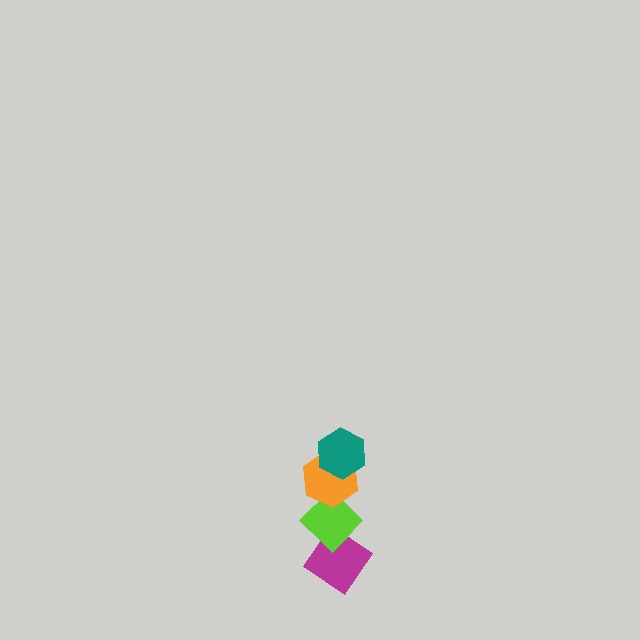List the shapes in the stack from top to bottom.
From top to bottom: the teal hexagon, the orange hexagon, the lime diamond, the magenta diamond.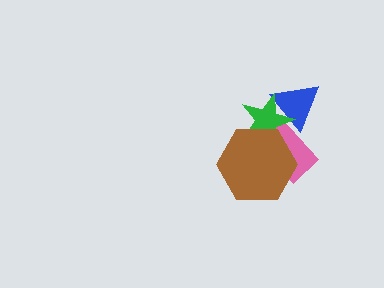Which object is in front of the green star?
The brown hexagon is in front of the green star.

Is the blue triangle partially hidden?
Yes, it is partially covered by another shape.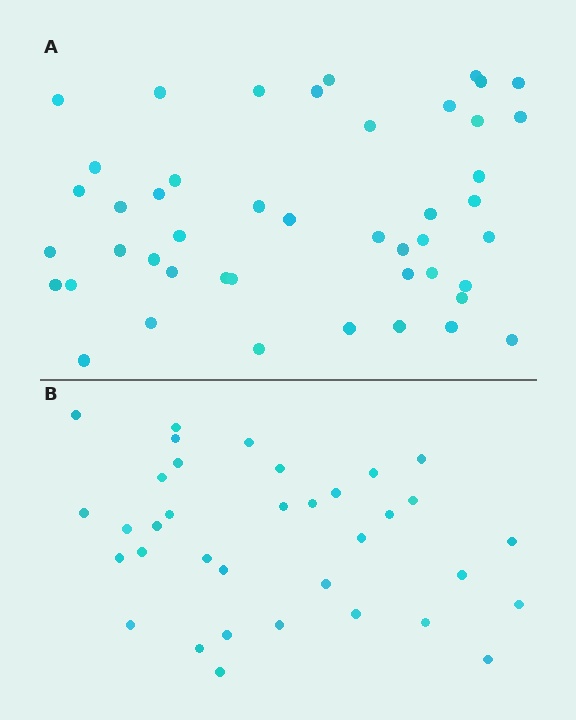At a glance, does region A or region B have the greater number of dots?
Region A (the top region) has more dots.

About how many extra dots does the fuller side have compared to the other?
Region A has roughly 12 or so more dots than region B.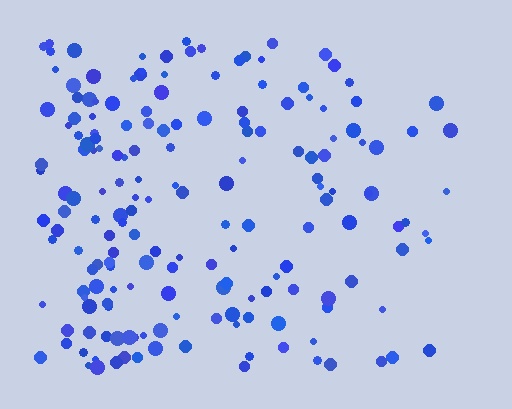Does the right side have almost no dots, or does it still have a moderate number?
Still a moderate number, just noticeably fewer than the left.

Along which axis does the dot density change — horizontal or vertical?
Horizontal.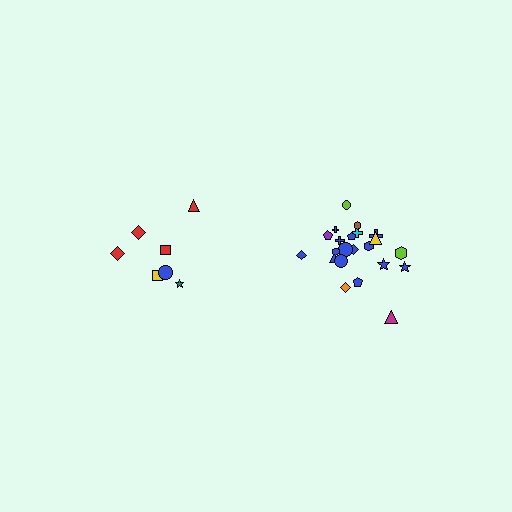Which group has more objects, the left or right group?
The right group.